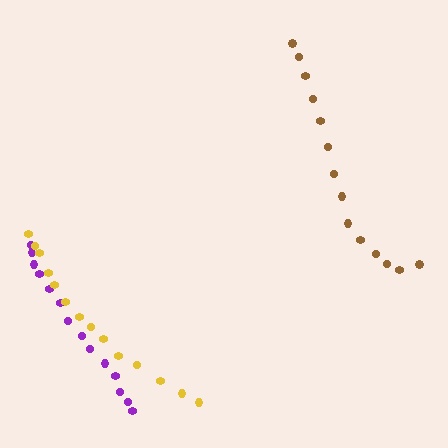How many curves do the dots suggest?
There are 3 distinct paths.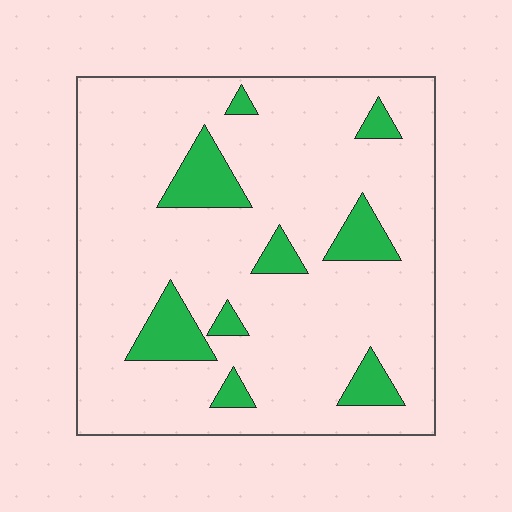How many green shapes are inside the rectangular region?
9.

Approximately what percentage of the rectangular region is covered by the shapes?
Approximately 15%.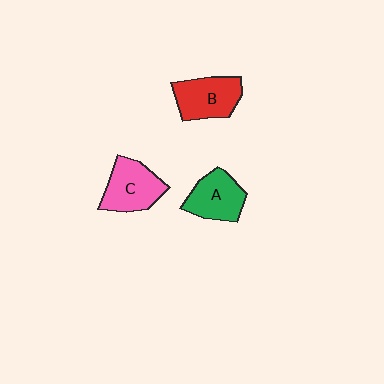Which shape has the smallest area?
Shape A (green).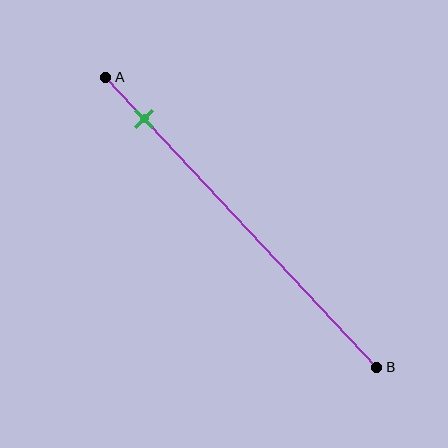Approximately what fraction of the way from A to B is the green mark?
The green mark is approximately 15% of the way from A to B.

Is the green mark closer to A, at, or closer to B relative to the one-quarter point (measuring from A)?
The green mark is closer to point A than the one-quarter point of segment AB.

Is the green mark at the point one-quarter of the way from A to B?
No, the mark is at about 15% from A, not at the 25% one-quarter point.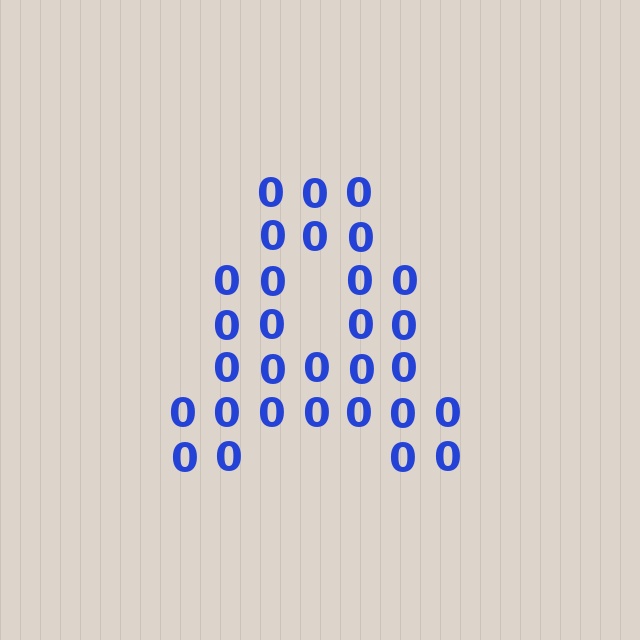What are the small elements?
The small elements are digit 0's.